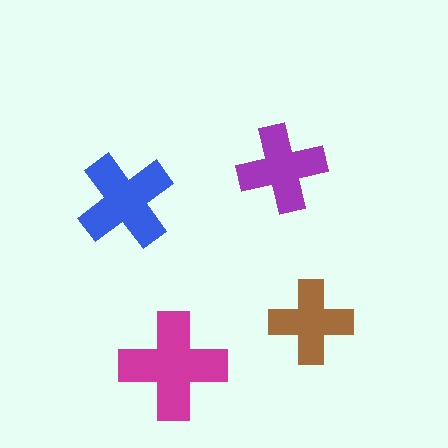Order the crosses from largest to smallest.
the magenta one, the blue one, the purple one, the brown one.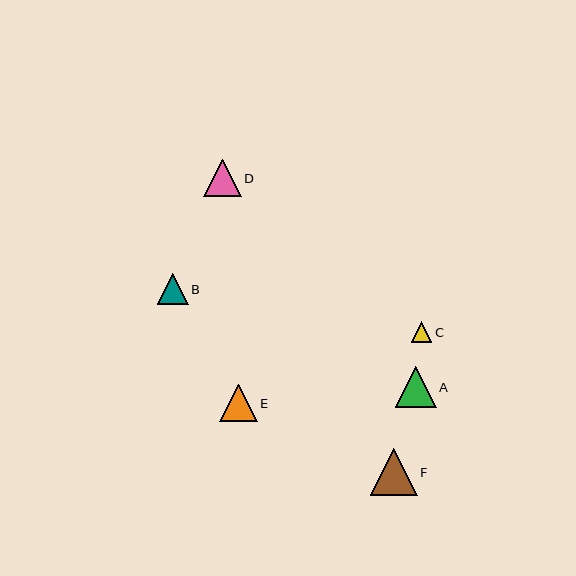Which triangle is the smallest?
Triangle C is the smallest with a size of approximately 20 pixels.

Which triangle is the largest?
Triangle F is the largest with a size of approximately 47 pixels.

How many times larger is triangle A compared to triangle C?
Triangle A is approximately 2.0 times the size of triangle C.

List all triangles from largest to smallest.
From largest to smallest: F, A, D, E, B, C.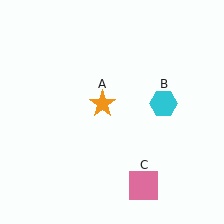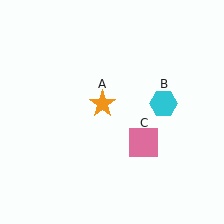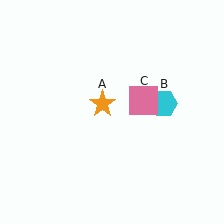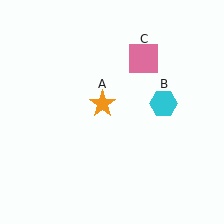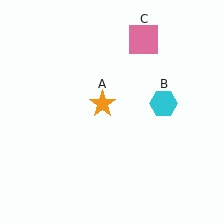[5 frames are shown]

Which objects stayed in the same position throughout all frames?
Orange star (object A) and cyan hexagon (object B) remained stationary.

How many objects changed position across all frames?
1 object changed position: pink square (object C).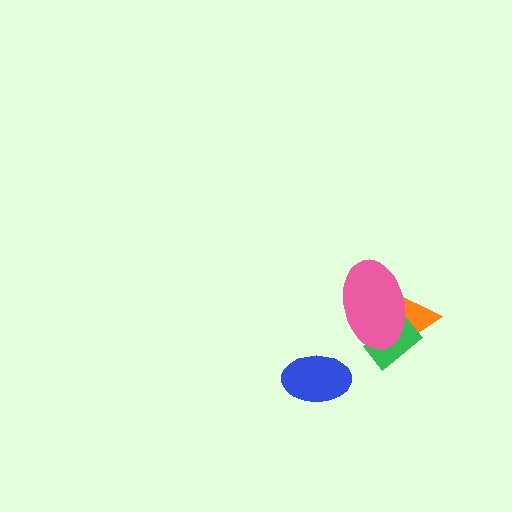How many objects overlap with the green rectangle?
2 objects overlap with the green rectangle.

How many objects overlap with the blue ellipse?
0 objects overlap with the blue ellipse.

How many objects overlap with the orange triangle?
2 objects overlap with the orange triangle.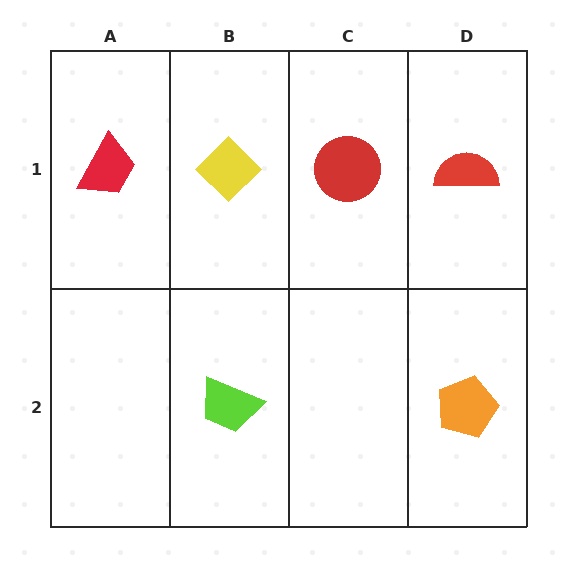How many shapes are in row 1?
4 shapes.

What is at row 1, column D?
A red semicircle.